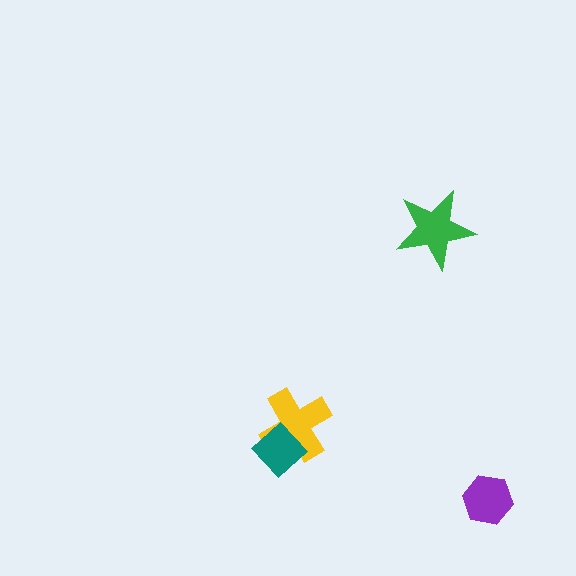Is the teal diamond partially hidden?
No, no other shape covers it.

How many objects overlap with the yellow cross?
1 object overlaps with the yellow cross.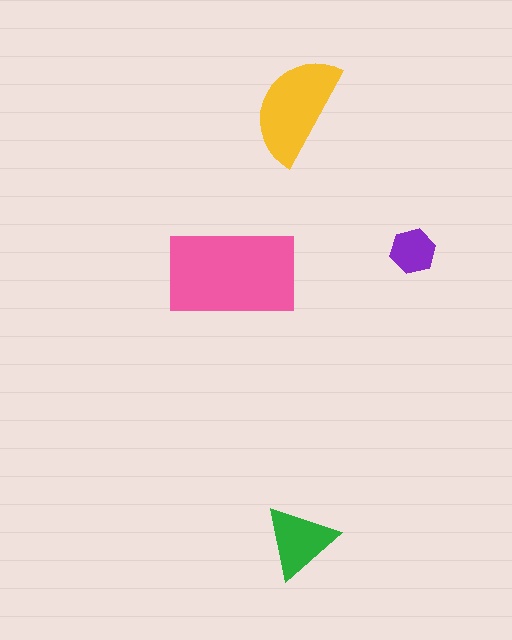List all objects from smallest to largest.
The purple hexagon, the green triangle, the yellow semicircle, the pink rectangle.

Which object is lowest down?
The green triangle is bottommost.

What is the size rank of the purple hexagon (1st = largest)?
4th.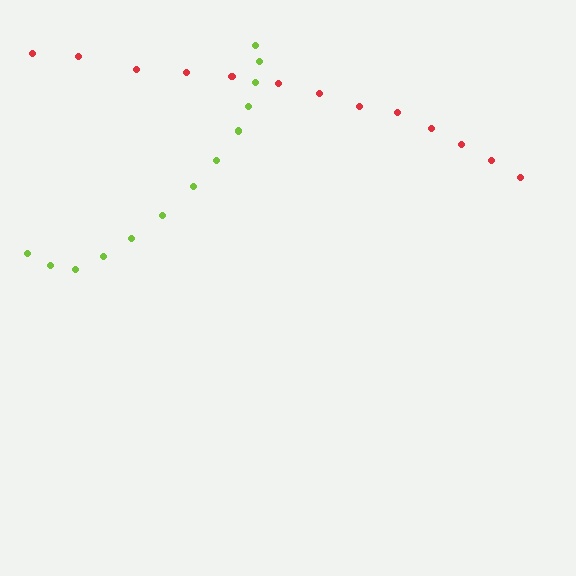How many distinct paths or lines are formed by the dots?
There are 2 distinct paths.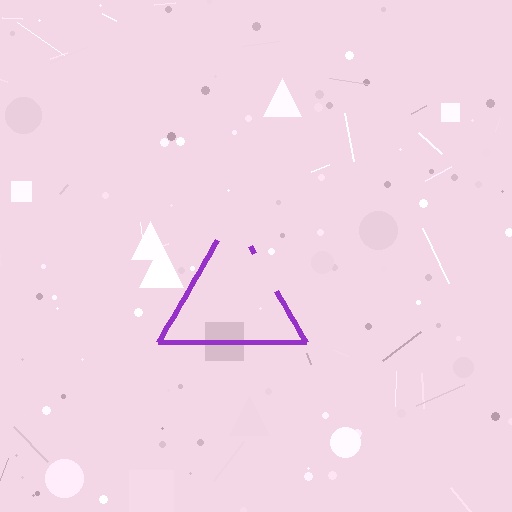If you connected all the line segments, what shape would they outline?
They would outline a triangle.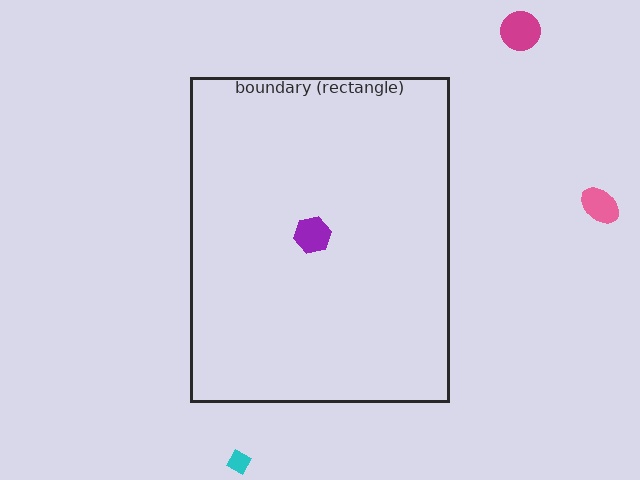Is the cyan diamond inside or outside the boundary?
Outside.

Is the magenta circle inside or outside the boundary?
Outside.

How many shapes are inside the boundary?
1 inside, 3 outside.